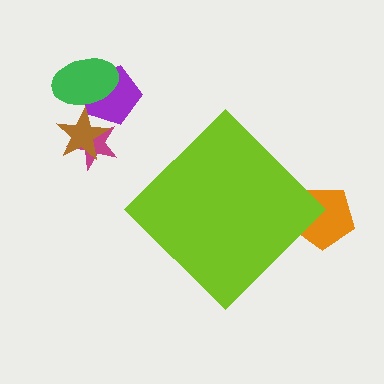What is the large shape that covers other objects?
A lime diamond.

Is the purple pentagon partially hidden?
No, the purple pentagon is fully visible.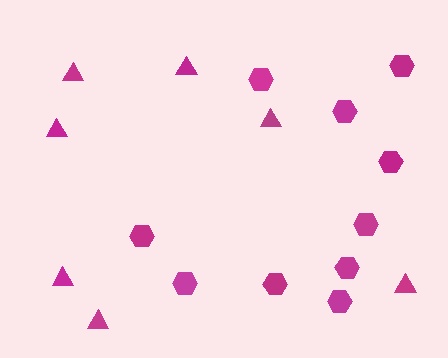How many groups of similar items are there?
There are 2 groups: one group of triangles (7) and one group of hexagons (10).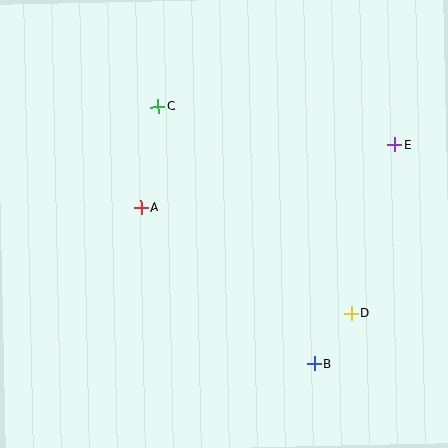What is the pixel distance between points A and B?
The distance between A and B is 233 pixels.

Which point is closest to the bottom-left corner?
Point A is closest to the bottom-left corner.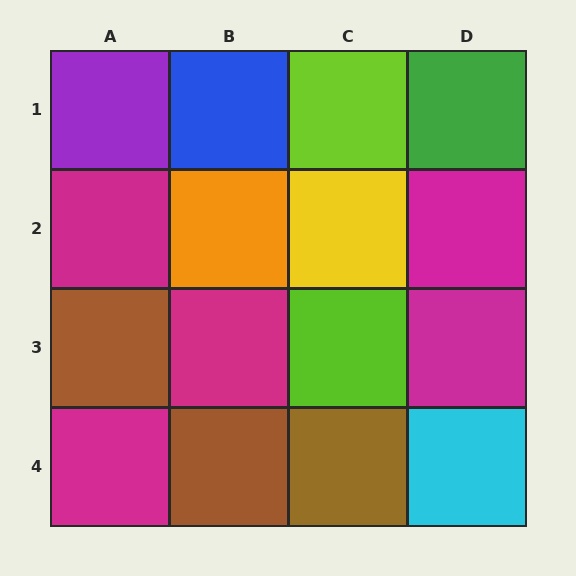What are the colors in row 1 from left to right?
Purple, blue, lime, green.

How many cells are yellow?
1 cell is yellow.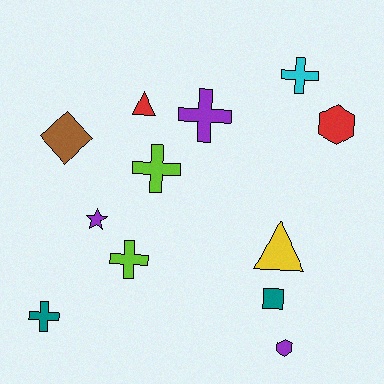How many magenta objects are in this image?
There are no magenta objects.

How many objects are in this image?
There are 12 objects.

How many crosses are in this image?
There are 5 crosses.